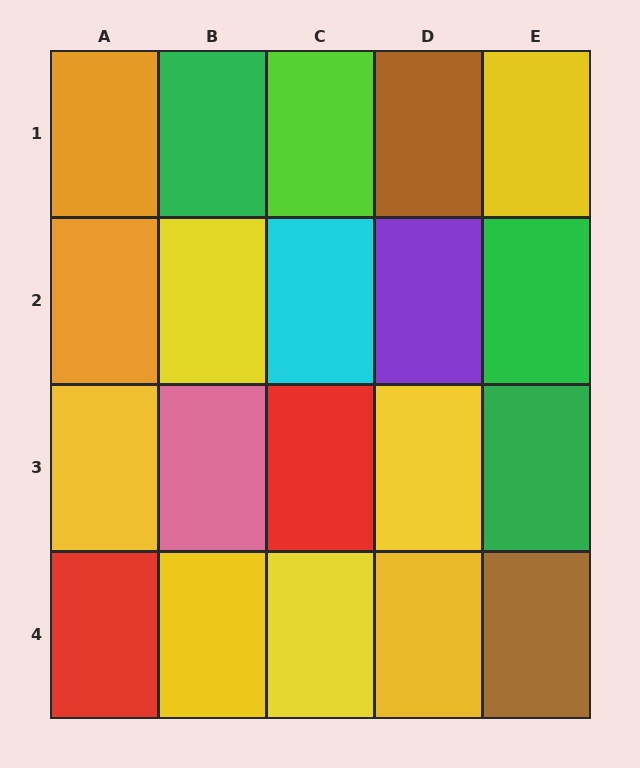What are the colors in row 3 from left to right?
Yellow, pink, red, yellow, green.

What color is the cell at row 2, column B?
Yellow.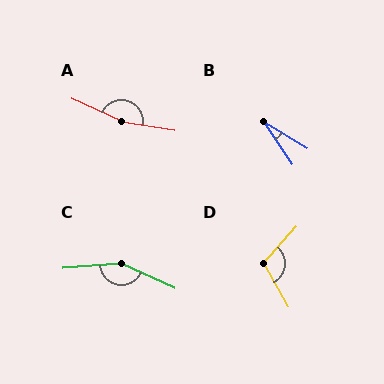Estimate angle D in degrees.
Approximately 109 degrees.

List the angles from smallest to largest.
B (25°), D (109°), C (151°), A (164°).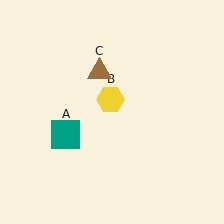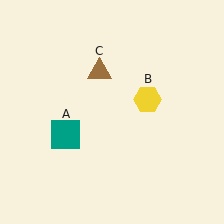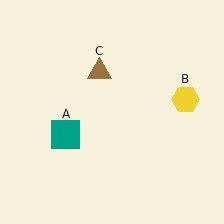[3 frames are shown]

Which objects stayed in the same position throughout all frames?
Teal square (object A) and brown triangle (object C) remained stationary.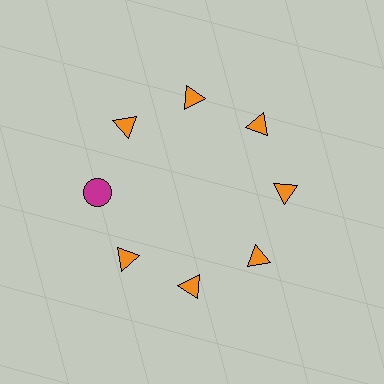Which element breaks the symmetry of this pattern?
The magenta circle at roughly the 9 o'clock position breaks the symmetry. All other shapes are orange triangles.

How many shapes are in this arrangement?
There are 8 shapes arranged in a ring pattern.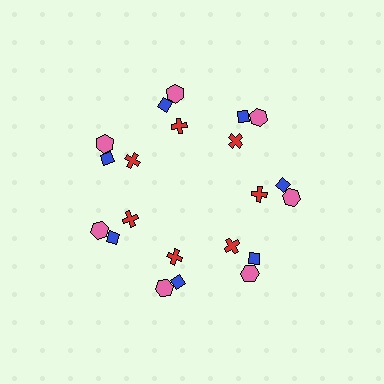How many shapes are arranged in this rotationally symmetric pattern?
There are 21 shapes, arranged in 7 groups of 3.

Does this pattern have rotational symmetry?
Yes, this pattern has 7-fold rotational symmetry. It looks the same after rotating 51 degrees around the center.